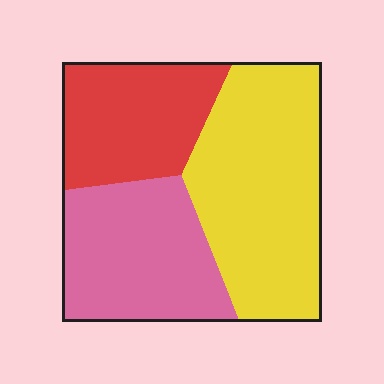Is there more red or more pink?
Pink.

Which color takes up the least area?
Red, at roughly 25%.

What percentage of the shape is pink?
Pink takes up between a quarter and a half of the shape.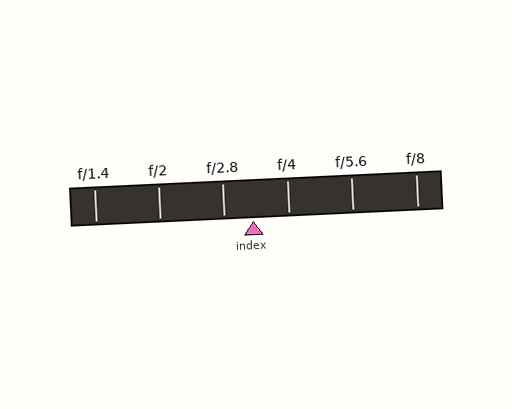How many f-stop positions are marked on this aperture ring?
There are 6 f-stop positions marked.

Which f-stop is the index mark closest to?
The index mark is closest to f/2.8.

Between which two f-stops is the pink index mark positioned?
The index mark is between f/2.8 and f/4.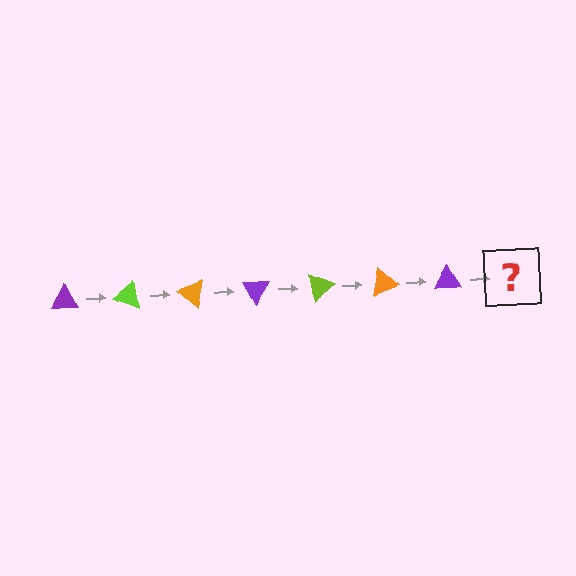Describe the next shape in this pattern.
It should be a lime triangle, rotated 140 degrees from the start.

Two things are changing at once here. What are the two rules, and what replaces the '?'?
The two rules are that it rotates 20 degrees each step and the color cycles through purple, lime, and orange. The '?' should be a lime triangle, rotated 140 degrees from the start.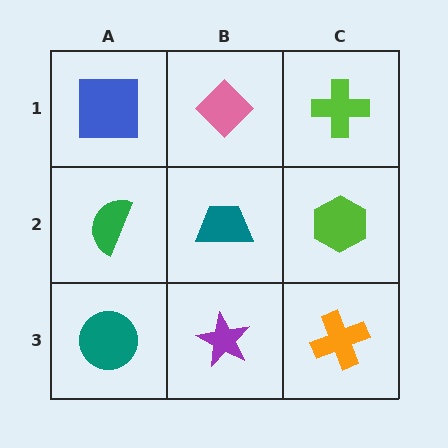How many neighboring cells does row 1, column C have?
2.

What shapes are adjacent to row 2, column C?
A lime cross (row 1, column C), an orange cross (row 3, column C), a teal trapezoid (row 2, column B).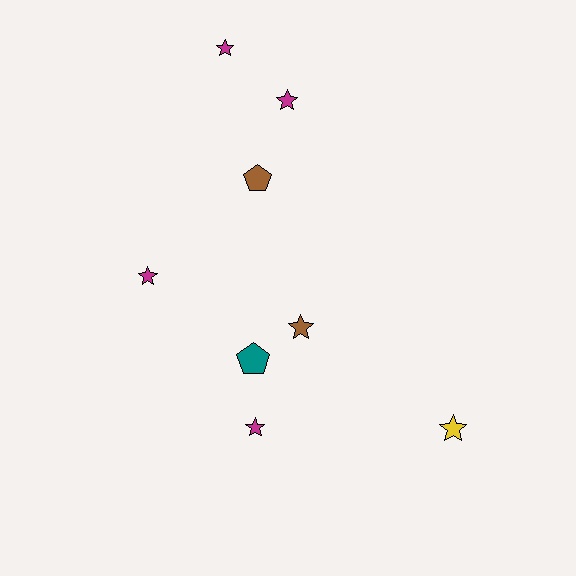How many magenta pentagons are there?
There are no magenta pentagons.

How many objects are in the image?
There are 8 objects.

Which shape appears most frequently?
Star, with 6 objects.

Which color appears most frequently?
Magenta, with 4 objects.